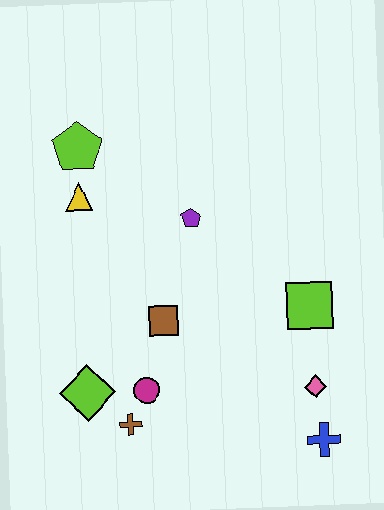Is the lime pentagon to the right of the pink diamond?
No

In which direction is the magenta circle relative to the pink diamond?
The magenta circle is to the left of the pink diamond.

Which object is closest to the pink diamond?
The blue cross is closest to the pink diamond.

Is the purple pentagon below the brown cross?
No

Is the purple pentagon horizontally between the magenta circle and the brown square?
No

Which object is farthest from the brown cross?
The lime pentagon is farthest from the brown cross.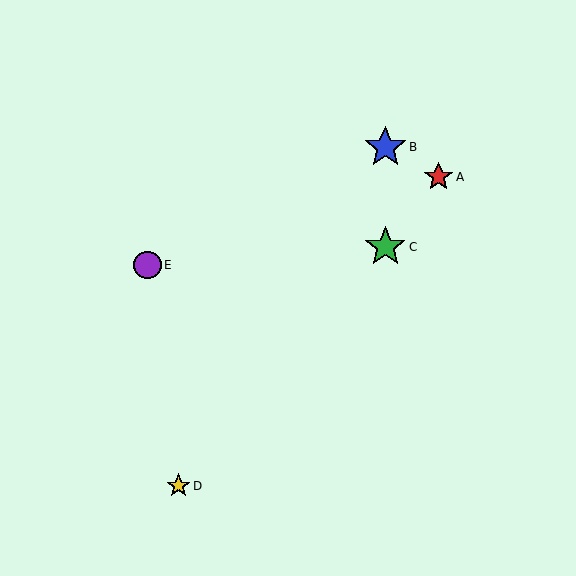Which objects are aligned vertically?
Objects B, C are aligned vertically.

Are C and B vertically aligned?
Yes, both are at x≈385.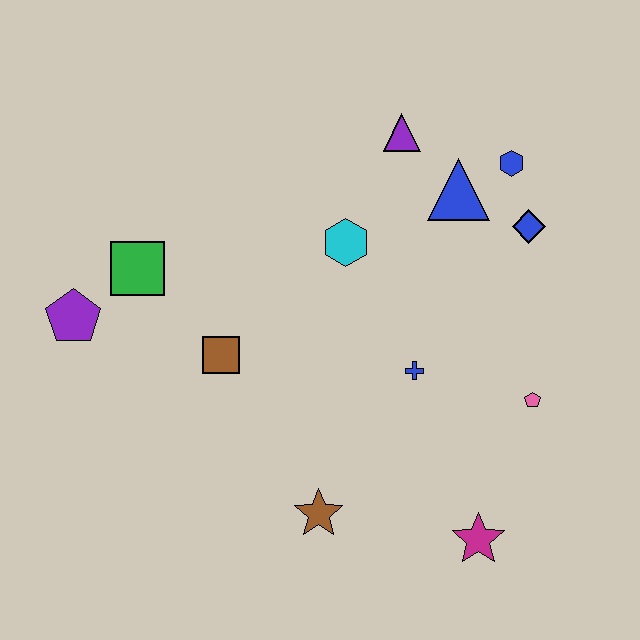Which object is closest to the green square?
The purple pentagon is closest to the green square.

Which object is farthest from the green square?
The magenta star is farthest from the green square.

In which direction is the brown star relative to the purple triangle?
The brown star is below the purple triangle.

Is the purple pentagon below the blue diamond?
Yes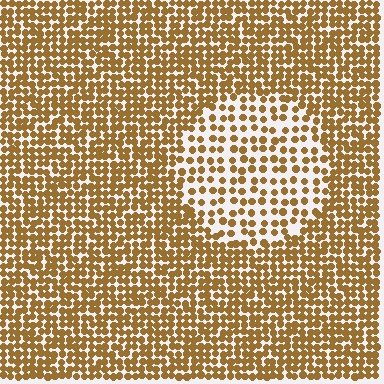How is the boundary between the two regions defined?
The boundary is defined by a change in element density (approximately 2.0x ratio). All elements are the same color, size, and shape.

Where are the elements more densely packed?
The elements are more densely packed outside the circle boundary.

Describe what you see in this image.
The image contains small brown elements arranged at two different densities. A circle-shaped region is visible where the elements are less densely packed than the surrounding area.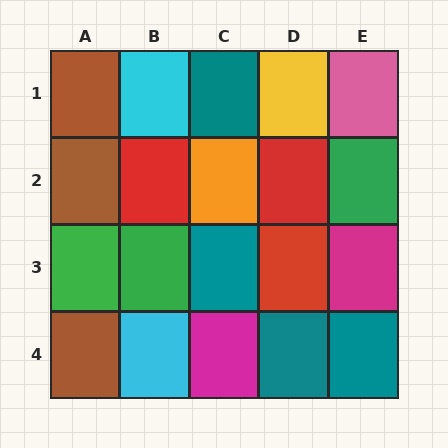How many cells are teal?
4 cells are teal.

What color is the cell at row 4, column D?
Teal.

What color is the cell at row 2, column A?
Brown.